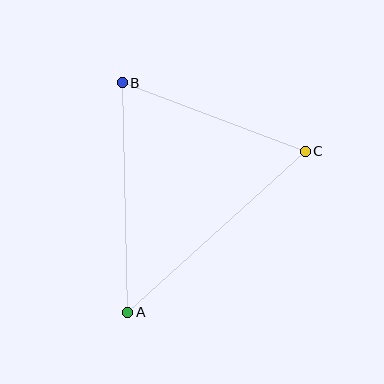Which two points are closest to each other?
Points B and C are closest to each other.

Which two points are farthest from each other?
Points A and C are farthest from each other.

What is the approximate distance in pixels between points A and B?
The distance between A and B is approximately 230 pixels.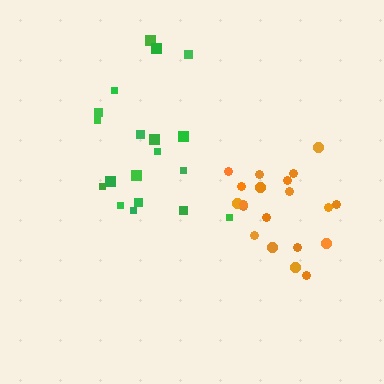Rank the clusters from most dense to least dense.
orange, green.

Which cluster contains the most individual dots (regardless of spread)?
Orange (20).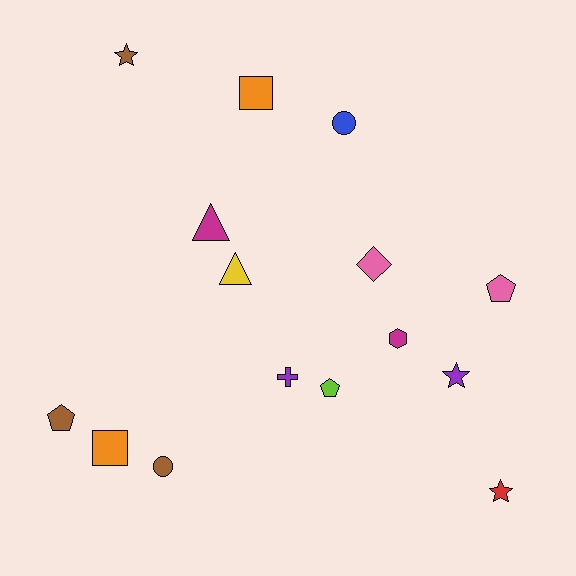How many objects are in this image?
There are 15 objects.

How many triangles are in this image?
There are 2 triangles.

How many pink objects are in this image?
There are 2 pink objects.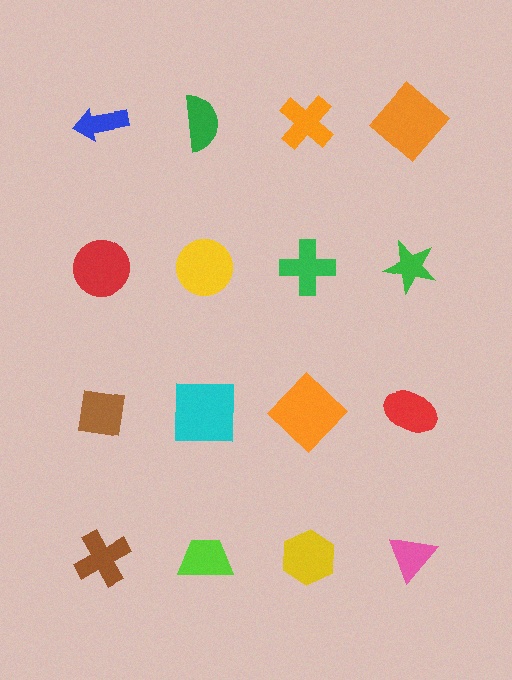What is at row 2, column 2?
A yellow circle.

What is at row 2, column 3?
A green cross.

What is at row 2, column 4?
A green star.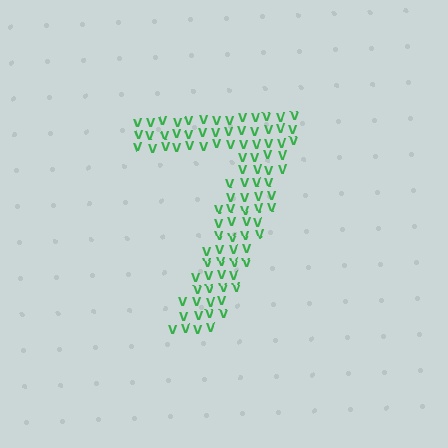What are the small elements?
The small elements are letter V's.